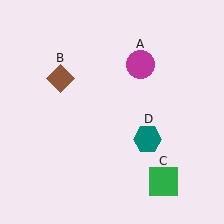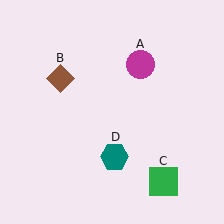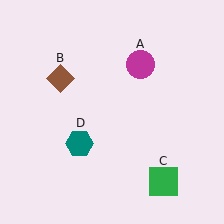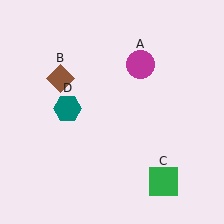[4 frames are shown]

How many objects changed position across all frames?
1 object changed position: teal hexagon (object D).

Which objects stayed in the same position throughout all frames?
Magenta circle (object A) and brown diamond (object B) and green square (object C) remained stationary.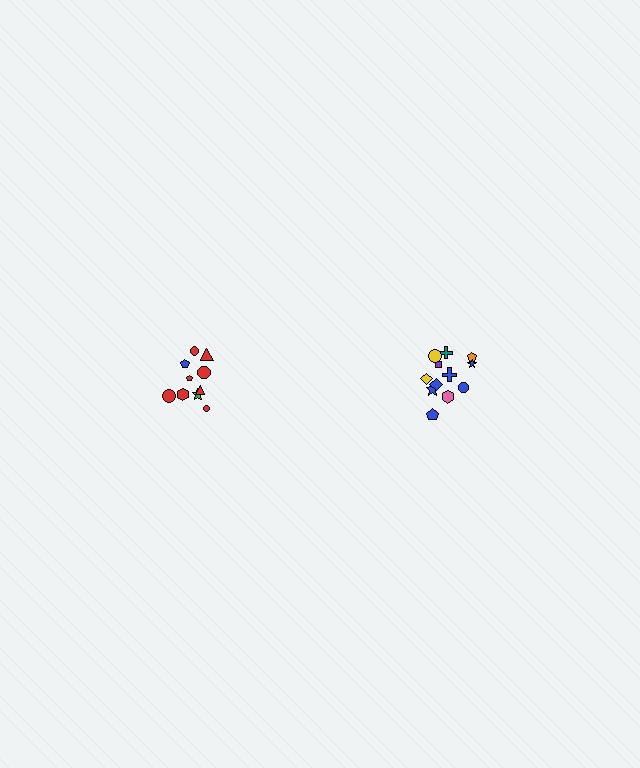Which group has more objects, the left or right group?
The right group.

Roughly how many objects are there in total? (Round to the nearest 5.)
Roughly 20 objects in total.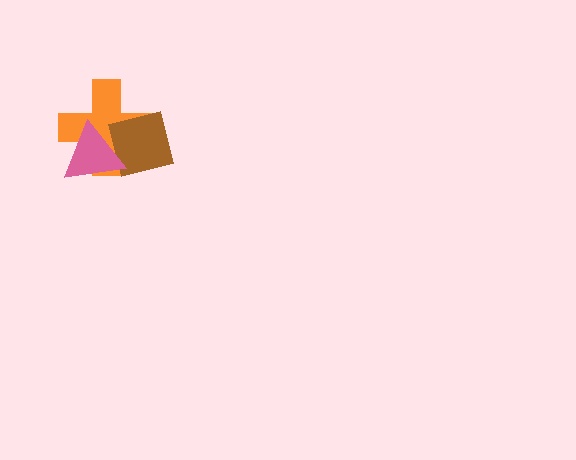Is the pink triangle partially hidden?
No, no other shape covers it.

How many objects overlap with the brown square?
2 objects overlap with the brown square.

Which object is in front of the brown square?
The pink triangle is in front of the brown square.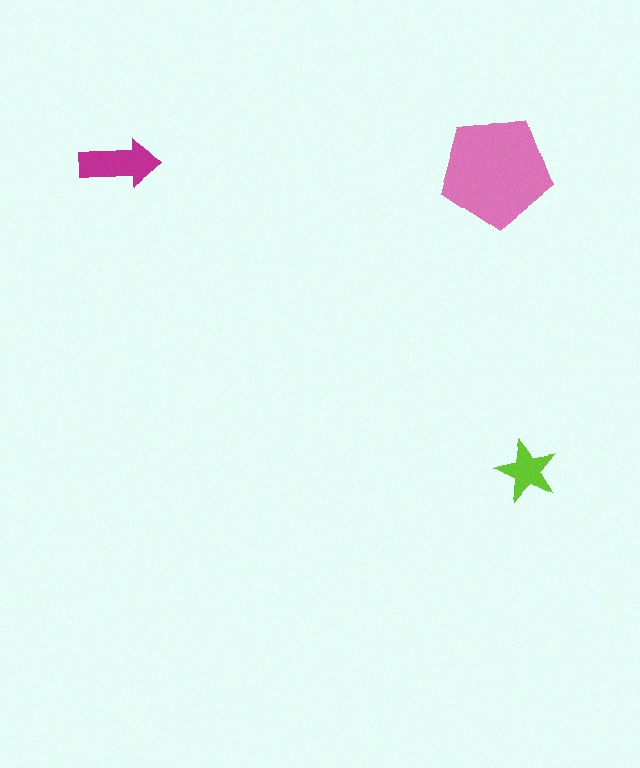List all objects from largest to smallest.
The pink pentagon, the magenta arrow, the lime star.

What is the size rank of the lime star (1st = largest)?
3rd.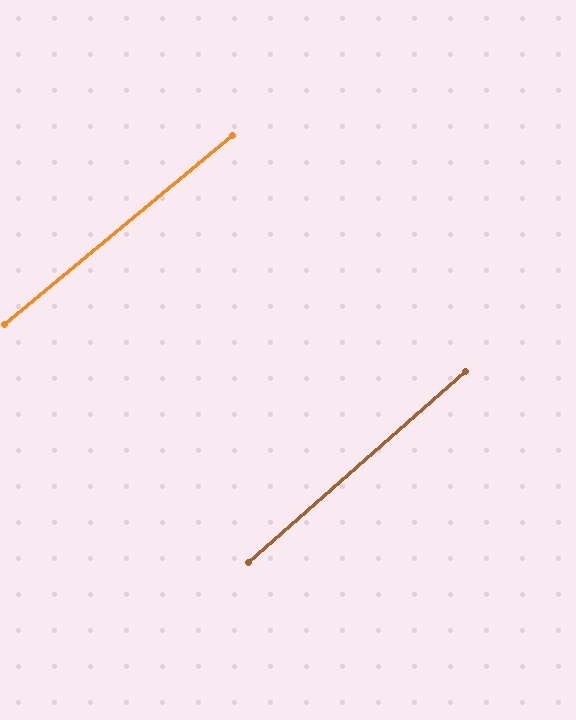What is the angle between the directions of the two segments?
Approximately 2 degrees.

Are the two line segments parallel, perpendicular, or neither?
Parallel — their directions differ by only 1.6°.